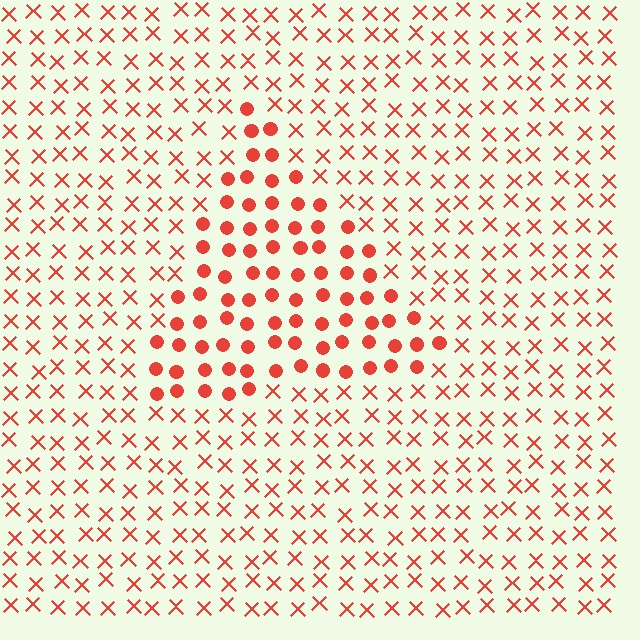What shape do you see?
I see a triangle.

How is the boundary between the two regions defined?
The boundary is defined by a change in element shape: circles inside vs. X marks outside. All elements share the same color and spacing.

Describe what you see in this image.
The image is filled with small red elements arranged in a uniform grid. A triangle-shaped region contains circles, while the surrounding area contains X marks. The boundary is defined purely by the change in element shape.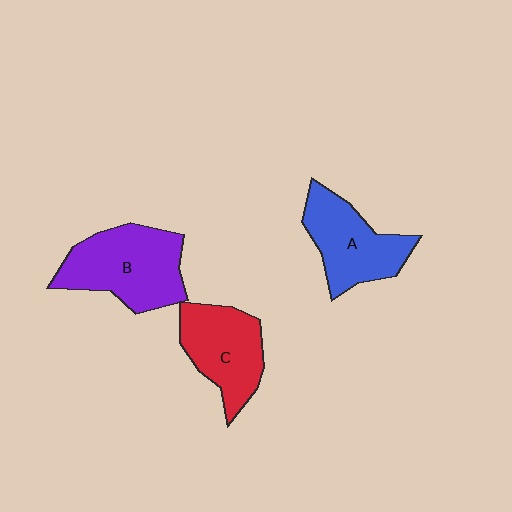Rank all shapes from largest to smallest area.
From largest to smallest: B (purple), A (blue), C (red).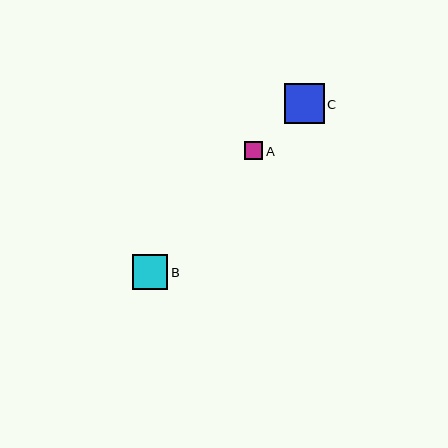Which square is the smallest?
Square A is the smallest with a size of approximately 18 pixels.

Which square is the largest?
Square C is the largest with a size of approximately 40 pixels.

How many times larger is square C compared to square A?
Square C is approximately 2.2 times the size of square A.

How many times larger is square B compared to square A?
Square B is approximately 1.9 times the size of square A.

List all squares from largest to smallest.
From largest to smallest: C, B, A.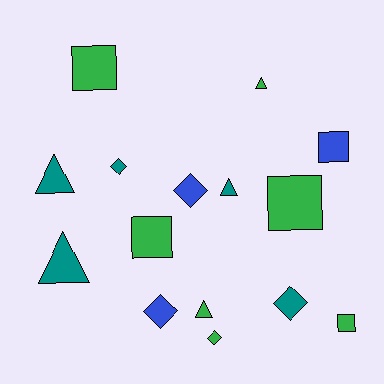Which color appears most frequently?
Green, with 7 objects.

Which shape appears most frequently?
Triangle, with 5 objects.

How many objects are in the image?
There are 15 objects.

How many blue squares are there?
There is 1 blue square.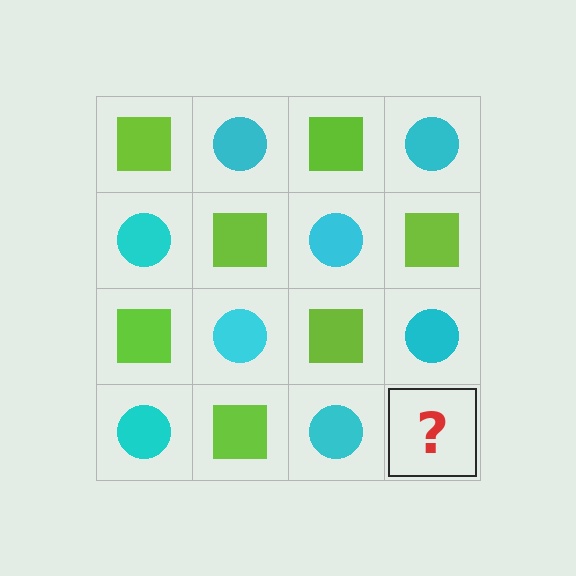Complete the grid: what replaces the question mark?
The question mark should be replaced with a lime square.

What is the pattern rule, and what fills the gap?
The rule is that it alternates lime square and cyan circle in a checkerboard pattern. The gap should be filled with a lime square.